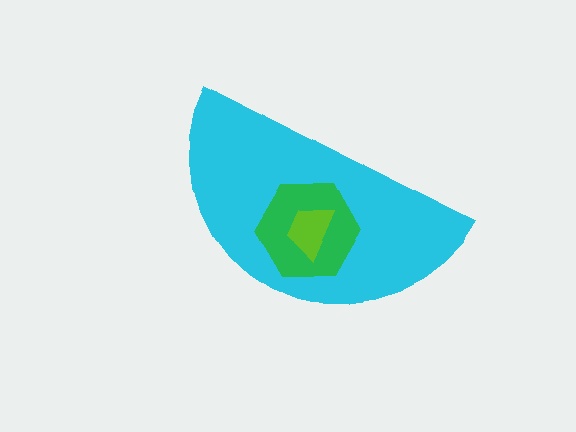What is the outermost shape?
The cyan semicircle.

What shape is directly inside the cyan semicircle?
The green hexagon.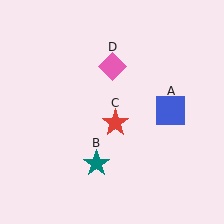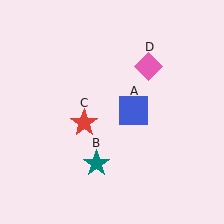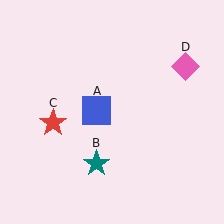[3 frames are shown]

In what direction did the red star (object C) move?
The red star (object C) moved left.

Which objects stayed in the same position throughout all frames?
Teal star (object B) remained stationary.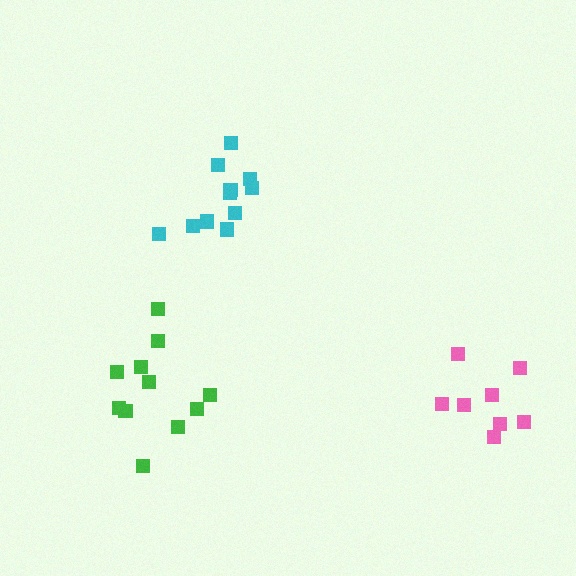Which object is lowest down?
The pink cluster is bottommost.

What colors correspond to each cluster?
The clusters are colored: pink, cyan, green.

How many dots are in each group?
Group 1: 8 dots, Group 2: 11 dots, Group 3: 11 dots (30 total).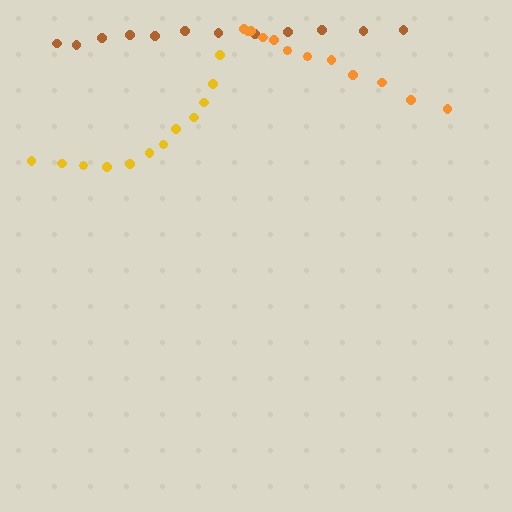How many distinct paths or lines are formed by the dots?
There are 3 distinct paths.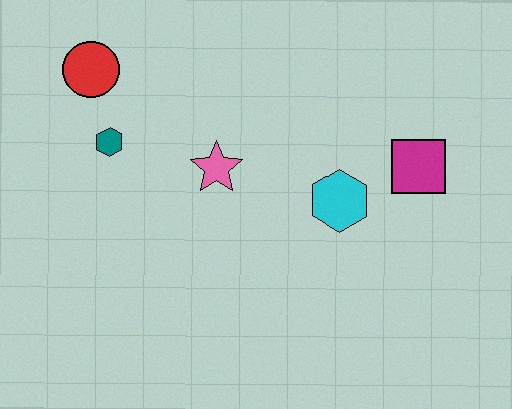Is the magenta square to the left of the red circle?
No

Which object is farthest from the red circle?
The magenta square is farthest from the red circle.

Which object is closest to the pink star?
The teal hexagon is closest to the pink star.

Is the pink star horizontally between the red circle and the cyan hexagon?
Yes